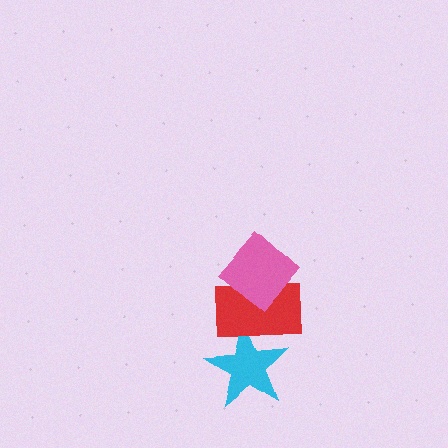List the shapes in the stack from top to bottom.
From top to bottom: the pink diamond, the red rectangle, the cyan star.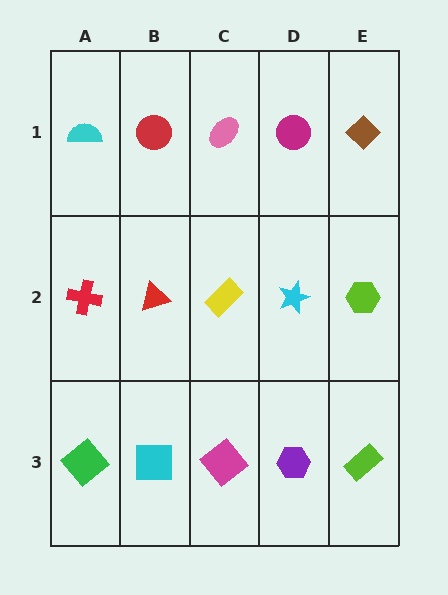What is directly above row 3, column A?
A red cross.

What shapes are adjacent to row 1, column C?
A yellow rectangle (row 2, column C), a red circle (row 1, column B), a magenta circle (row 1, column D).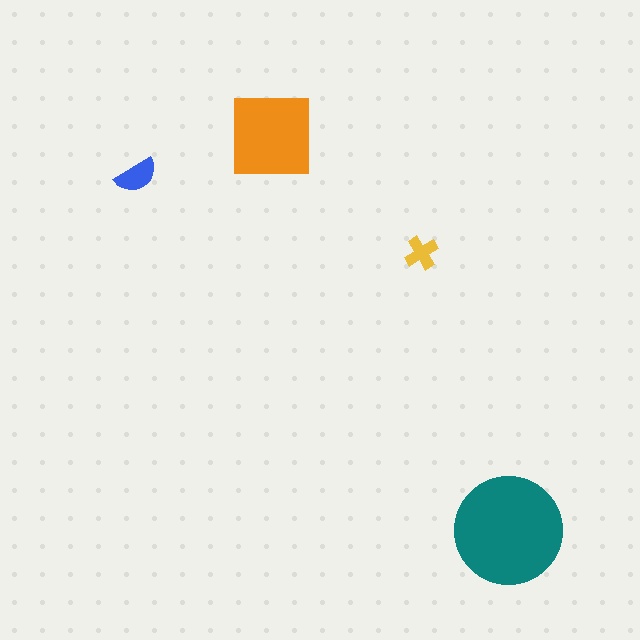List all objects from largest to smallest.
The teal circle, the orange square, the blue semicircle, the yellow cross.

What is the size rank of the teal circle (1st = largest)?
1st.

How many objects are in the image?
There are 4 objects in the image.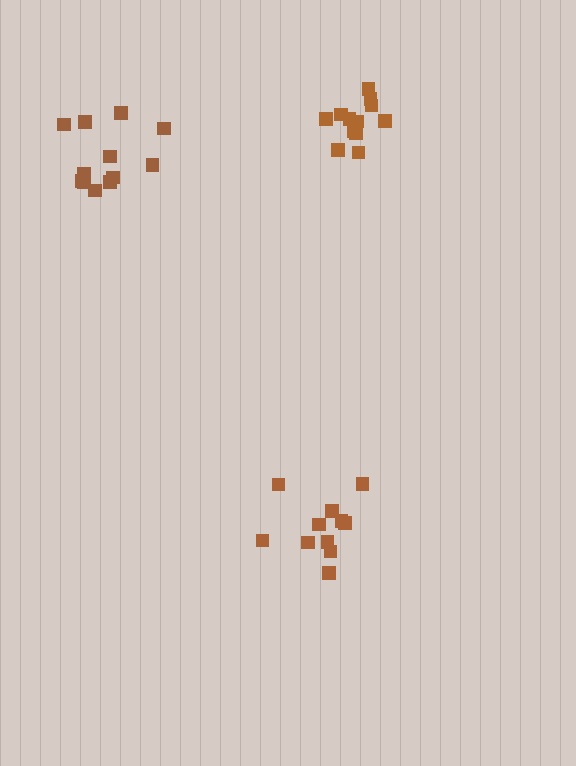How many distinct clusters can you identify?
There are 3 distinct clusters.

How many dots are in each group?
Group 1: 11 dots, Group 2: 12 dots, Group 3: 12 dots (35 total).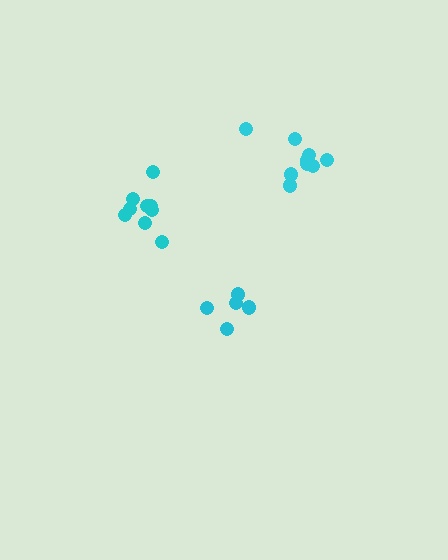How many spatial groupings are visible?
There are 3 spatial groupings.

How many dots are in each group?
Group 1: 9 dots, Group 2: 9 dots, Group 3: 5 dots (23 total).